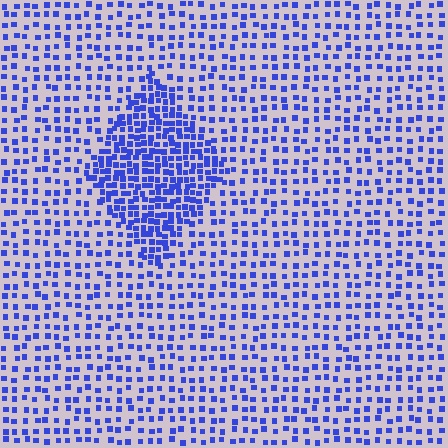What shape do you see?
I see a diamond.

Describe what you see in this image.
The image contains small blue elements arranged at two different densities. A diamond-shaped region is visible where the elements are more densely packed than the surrounding area.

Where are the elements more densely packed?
The elements are more densely packed inside the diamond boundary.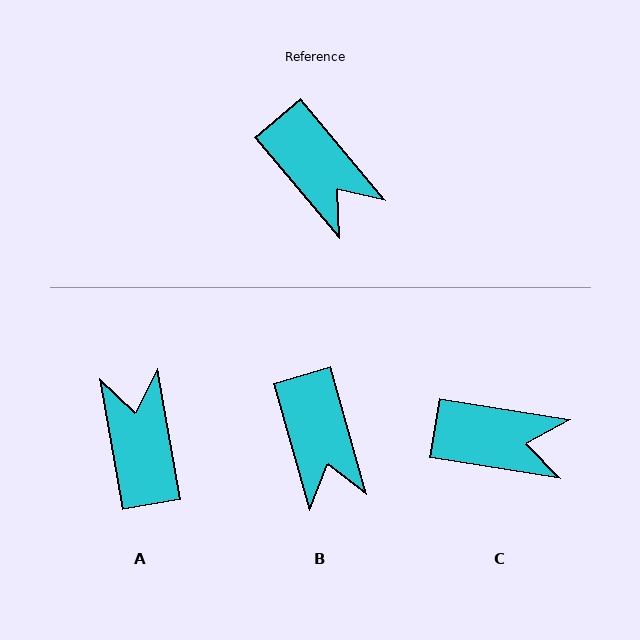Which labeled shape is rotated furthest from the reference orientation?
A, about 150 degrees away.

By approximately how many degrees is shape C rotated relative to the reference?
Approximately 41 degrees counter-clockwise.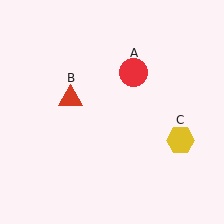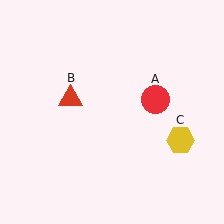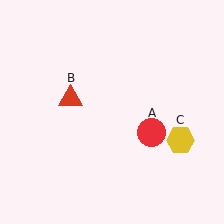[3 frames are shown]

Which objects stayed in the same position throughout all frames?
Red triangle (object B) and yellow hexagon (object C) remained stationary.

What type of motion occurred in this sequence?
The red circle (object A) rotated clockwise around the center of the scene.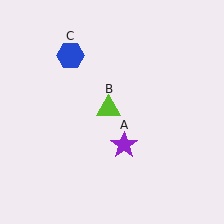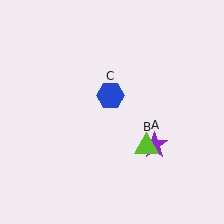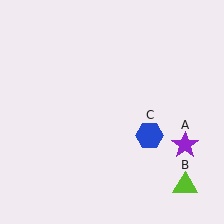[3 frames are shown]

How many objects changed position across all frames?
3 objects changed position: purple star (object A), lime triangle (object B), blue hexagon (object C).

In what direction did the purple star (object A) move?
The purple star (object A) moved right.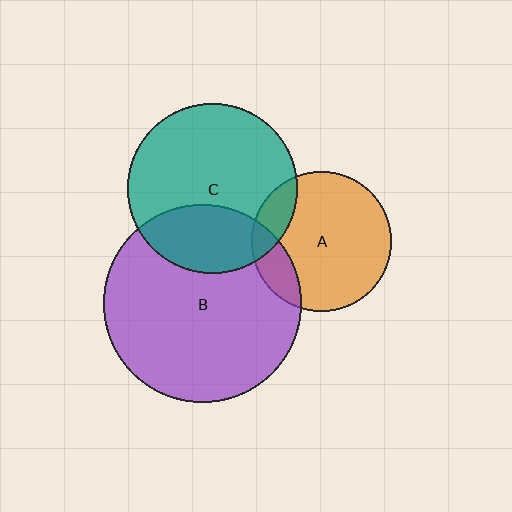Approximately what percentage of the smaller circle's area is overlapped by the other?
Approximately 30%.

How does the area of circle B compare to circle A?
Approximately 2.0 times.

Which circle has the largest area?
Circle B (purple).